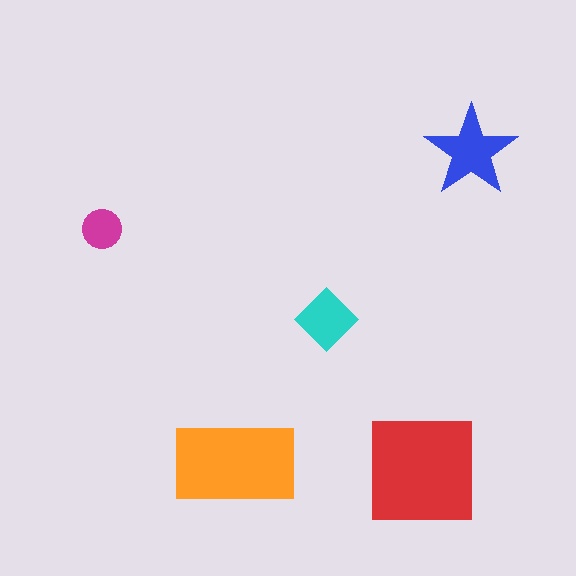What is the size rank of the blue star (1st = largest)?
3rd.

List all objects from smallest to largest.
The magenta circle, the cyan diamond, the blue star, the orange rectangle, the red square.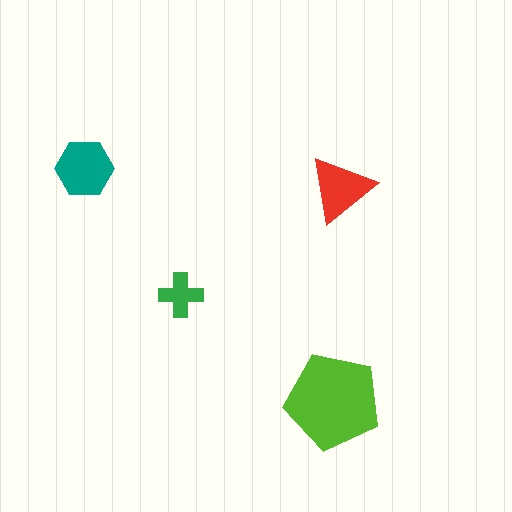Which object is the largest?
The lime pentagon.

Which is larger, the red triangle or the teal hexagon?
The teal hexagon.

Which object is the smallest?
The green cross.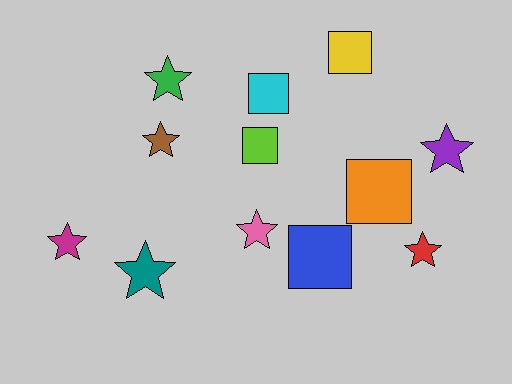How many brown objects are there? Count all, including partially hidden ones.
There is 1 brown object.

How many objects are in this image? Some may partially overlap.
There are 12 objects.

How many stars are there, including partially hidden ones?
There are 7 stars.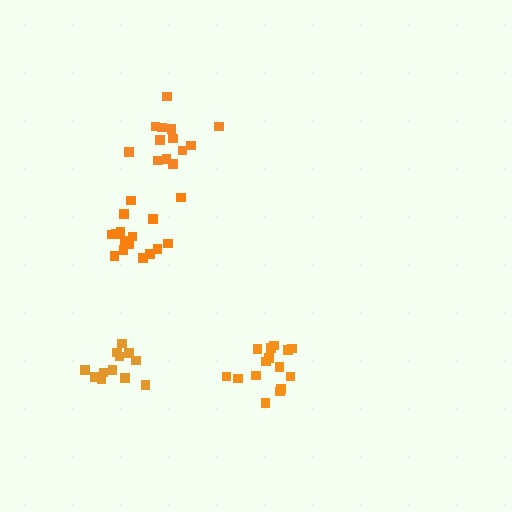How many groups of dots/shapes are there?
There are 4 groups.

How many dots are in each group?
Group 1: 16 dots, Group 2: 12 dots, Group 3: 13 dots, Group 4: 15 dots (56 total).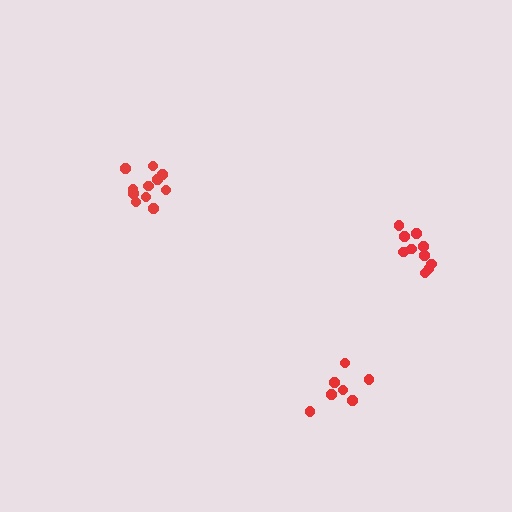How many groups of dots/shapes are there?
There are 3 groups.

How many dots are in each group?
Group 1: 7 dots, Group 2: 10 dots, Group 3: 11 dots (28 total).